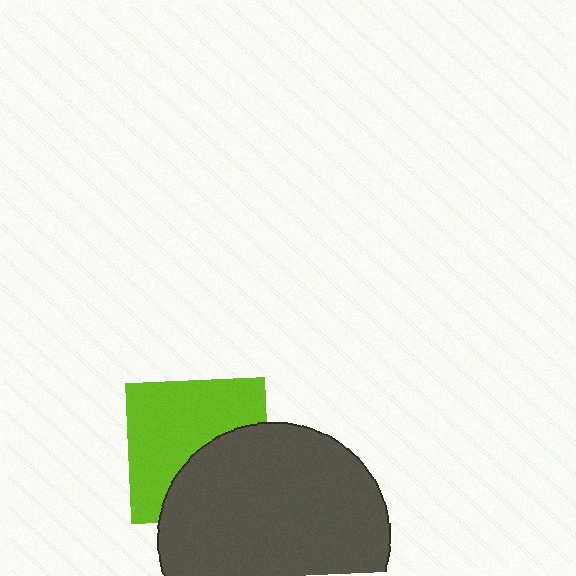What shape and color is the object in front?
The object in front is a dark gray circle.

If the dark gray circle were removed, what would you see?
You would see the complete lime square.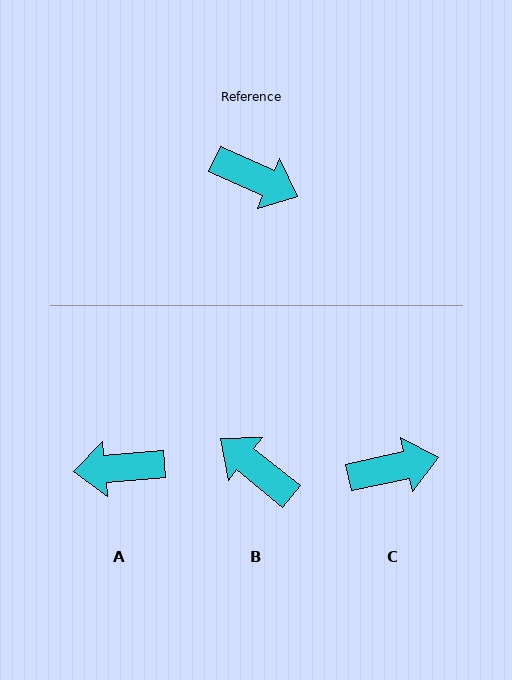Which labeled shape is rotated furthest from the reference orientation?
B, about 165 degrees away.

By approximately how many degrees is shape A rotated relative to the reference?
Approximately 151 degrees clockwise.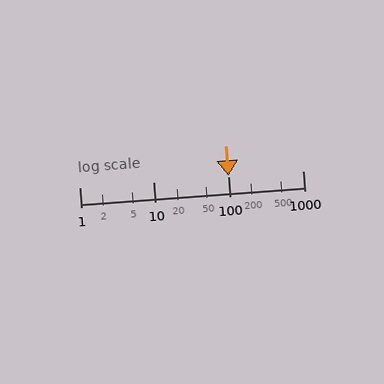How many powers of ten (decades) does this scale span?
The scale spans 3 decades, from 1 to 1000.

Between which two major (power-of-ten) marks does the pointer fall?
The pointer is between 100 and 1000.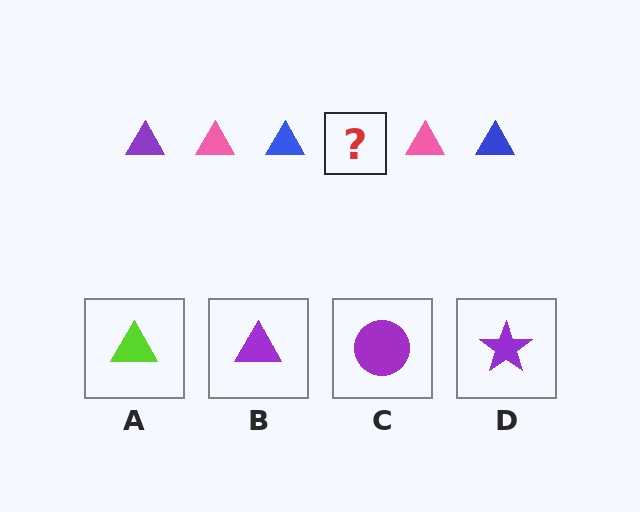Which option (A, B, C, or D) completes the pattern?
B.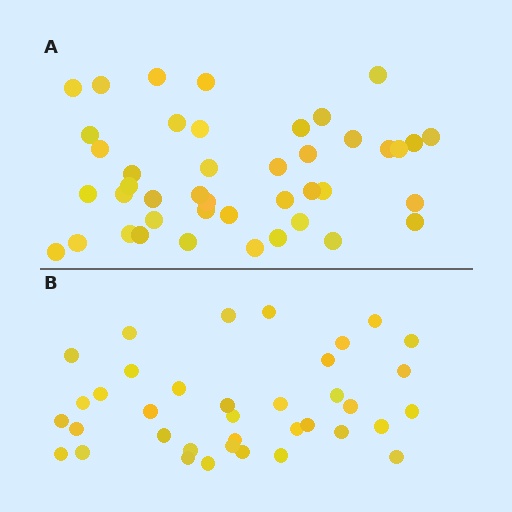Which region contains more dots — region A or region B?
Region A (the top region) has more dots.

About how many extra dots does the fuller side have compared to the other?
Region A has about 6 more dots than region B.